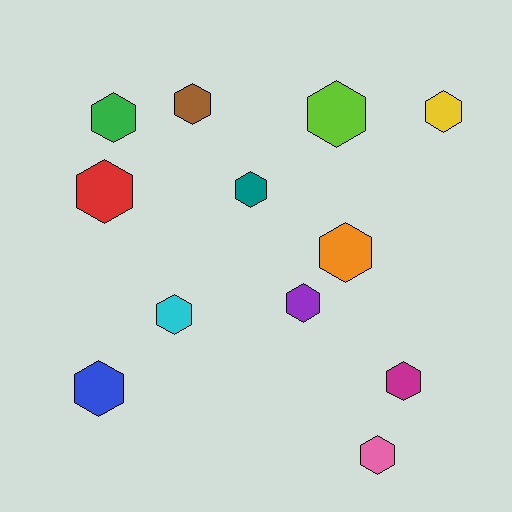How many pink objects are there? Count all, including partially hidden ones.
There is 1 pink object.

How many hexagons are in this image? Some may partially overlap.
There are 12 hexagons.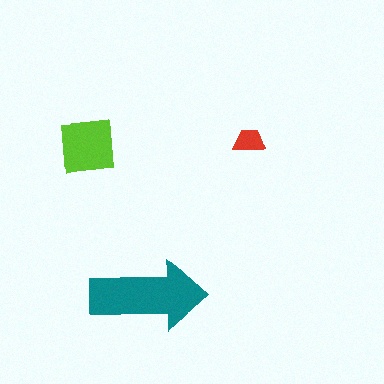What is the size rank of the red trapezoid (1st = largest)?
3rd.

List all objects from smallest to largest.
The red trapezoid, the lime square, the teal arrow.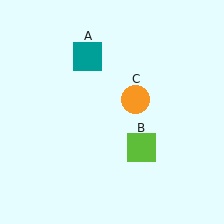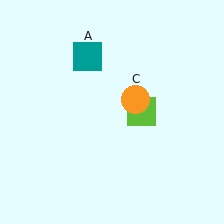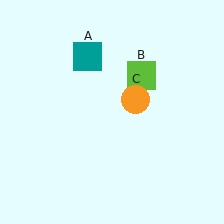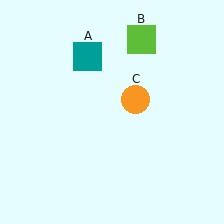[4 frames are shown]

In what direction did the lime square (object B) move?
The lime square (object B) moved up.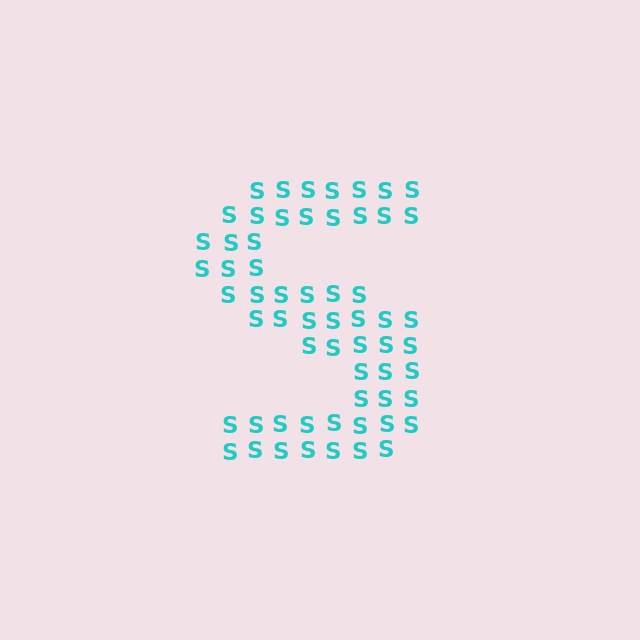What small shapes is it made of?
It is made of small letter S's.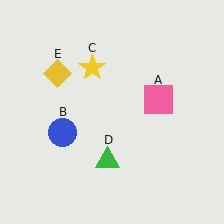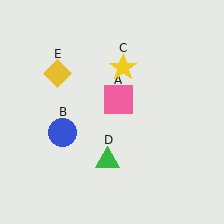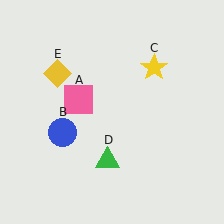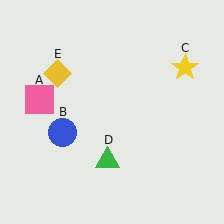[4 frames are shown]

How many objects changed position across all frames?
2 objects changed position: pink square (object A), yellow star (object C).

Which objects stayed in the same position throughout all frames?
Blue circle (object B) and green triangle (object D) and yellow diamond (object E) remained stationary.